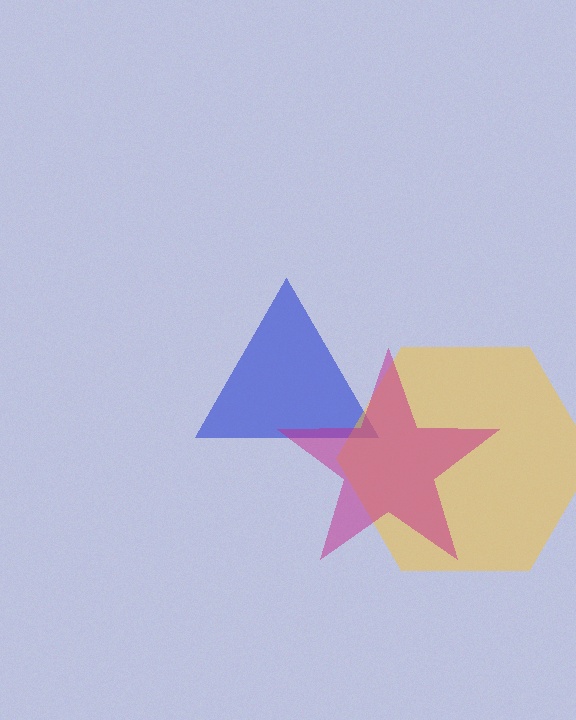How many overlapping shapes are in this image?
There are 3 overlapping shapes in the image.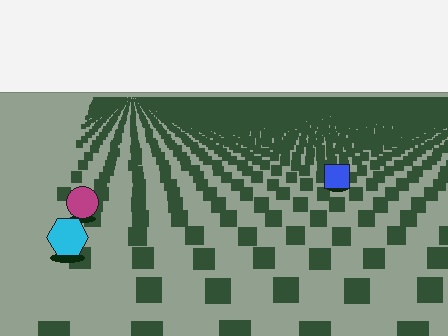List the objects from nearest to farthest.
From nearest to farthest: the cyan hexagon, the magenta circle, the blue square.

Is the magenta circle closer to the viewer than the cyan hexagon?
No. The cyan hexagon is closer — you can tell from the texture gradient: the ground texture is coarser near it.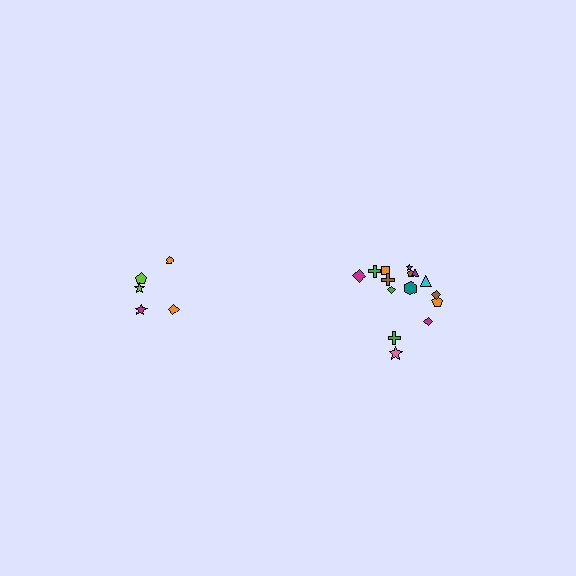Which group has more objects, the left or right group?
The right group.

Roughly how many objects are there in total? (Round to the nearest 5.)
Roughly 20 objects in total.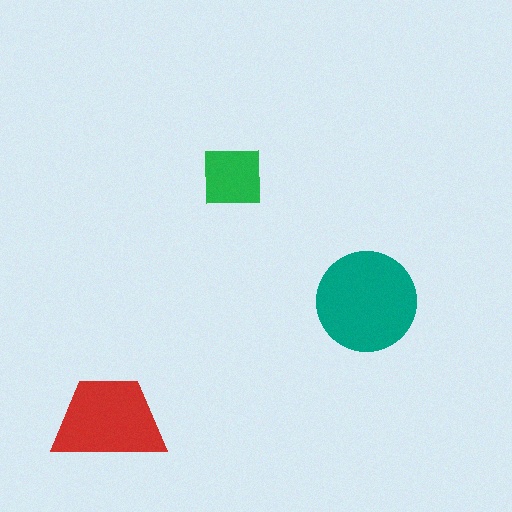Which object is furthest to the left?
The red trapezoid is leftmost.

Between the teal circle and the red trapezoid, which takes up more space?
The teal circle.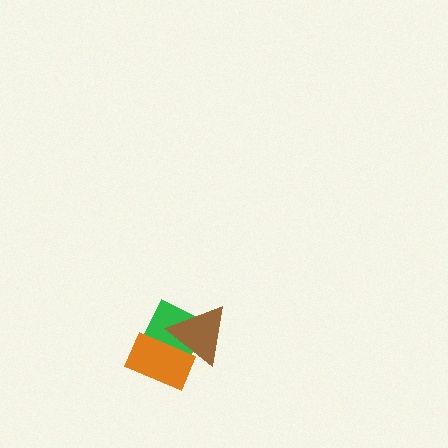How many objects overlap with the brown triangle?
2 objects overlap with the brown triangle.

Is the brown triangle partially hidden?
Yes, it is partially covered by another shape.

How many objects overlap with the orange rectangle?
2 objects overlap with the orange rectangle.